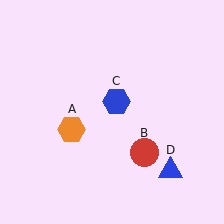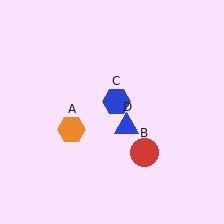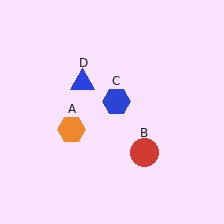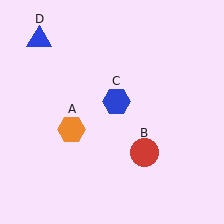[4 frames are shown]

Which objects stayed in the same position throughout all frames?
Orange hexagon (object A) and red circle (object B) and blue hexagon (object C) remained stationary.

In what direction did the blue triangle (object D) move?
The blue triangle (object D) moved up and to the left.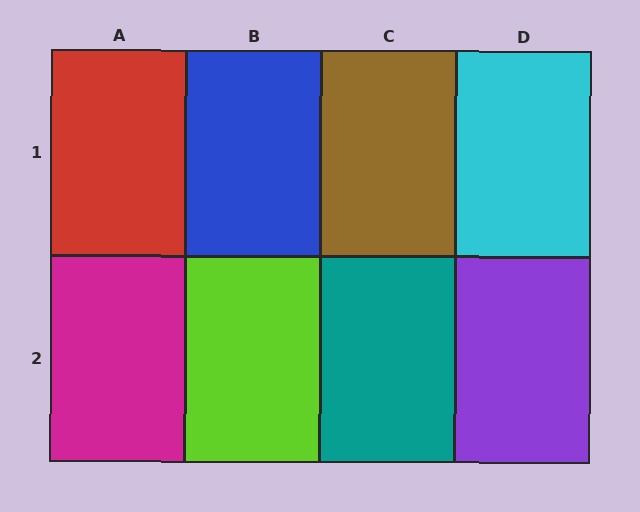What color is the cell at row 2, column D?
Purple.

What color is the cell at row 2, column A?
Magenta.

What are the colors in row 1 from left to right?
Red, blue, brown, cyan.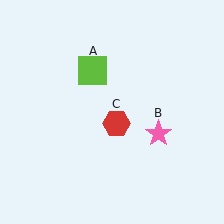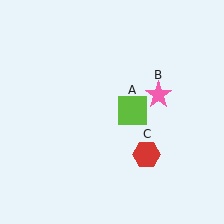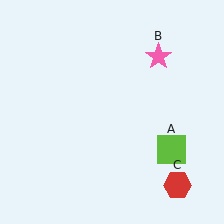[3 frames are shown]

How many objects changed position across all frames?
3 objects changed position: lime square (object A), pink star (object B), red hexagon (object C).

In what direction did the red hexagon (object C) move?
The red hexagon (object C) moved down and to the right.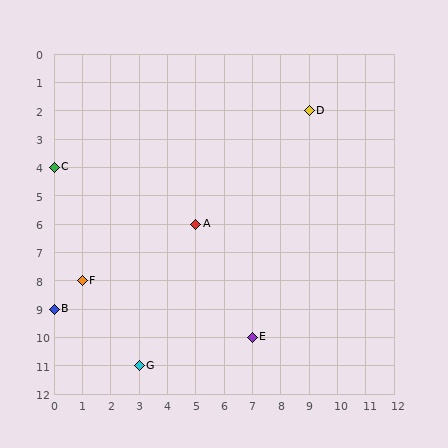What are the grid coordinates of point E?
Point E is at grid coordinates (7, 10).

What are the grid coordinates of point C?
Point C is at grid coordinates (0, 4).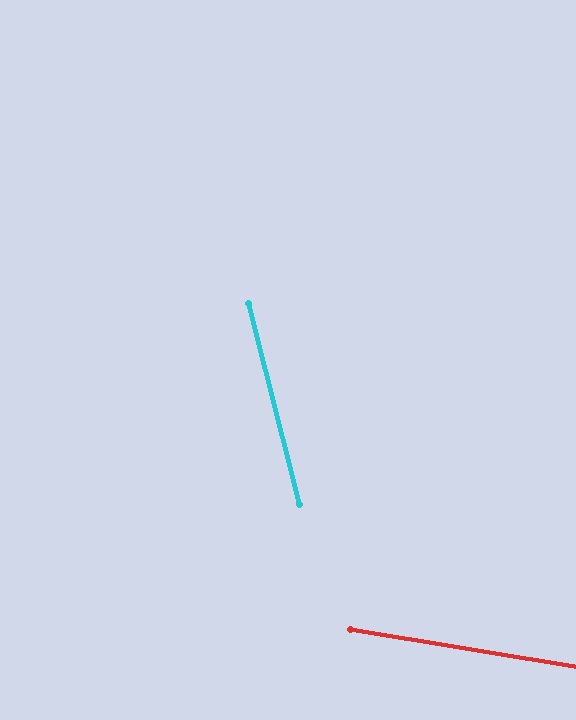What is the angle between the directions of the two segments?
Approximately 66 degrees.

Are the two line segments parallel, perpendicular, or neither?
Neither parallel nor perpendicular — they differ by about 66°.